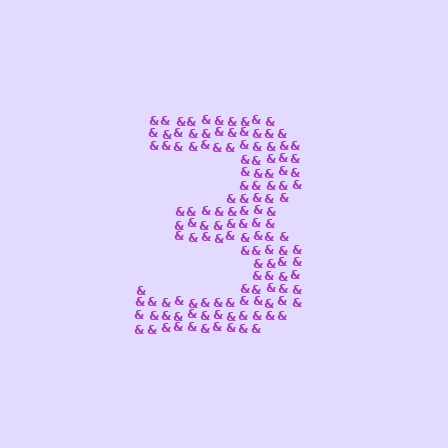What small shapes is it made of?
It is made of small ampersands.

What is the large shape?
The large shape is the digit 3.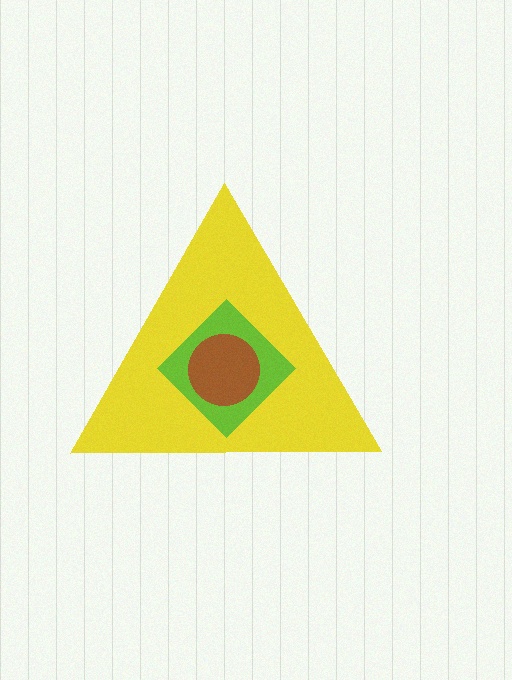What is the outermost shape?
The yellow triangle.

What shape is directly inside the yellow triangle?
The lime diamond.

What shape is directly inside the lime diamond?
The brown circle.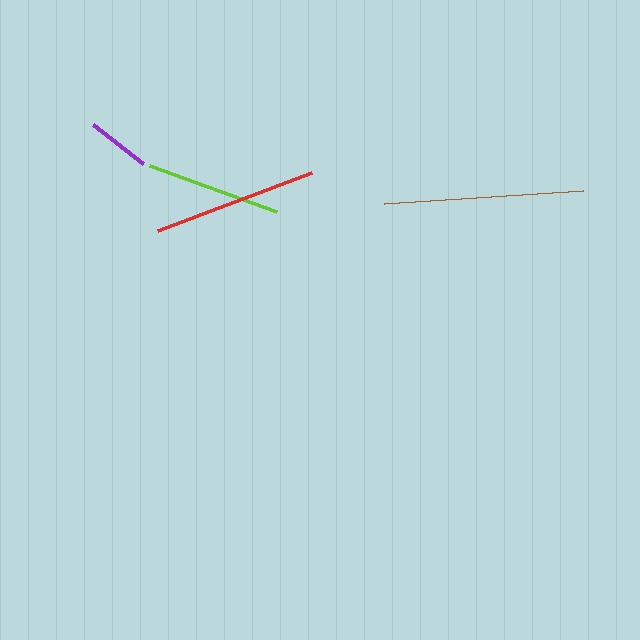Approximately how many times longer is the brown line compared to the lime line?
The brown line is approximately 1.5 times the length of the lime line.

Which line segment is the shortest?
The purple line is the shortest at approximately 63 pixels.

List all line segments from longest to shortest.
From longest to shortest: brown, red, lime, purple.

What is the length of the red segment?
The red segment is approximately 165 pixels long.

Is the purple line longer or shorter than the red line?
The red line is longer than the purple line.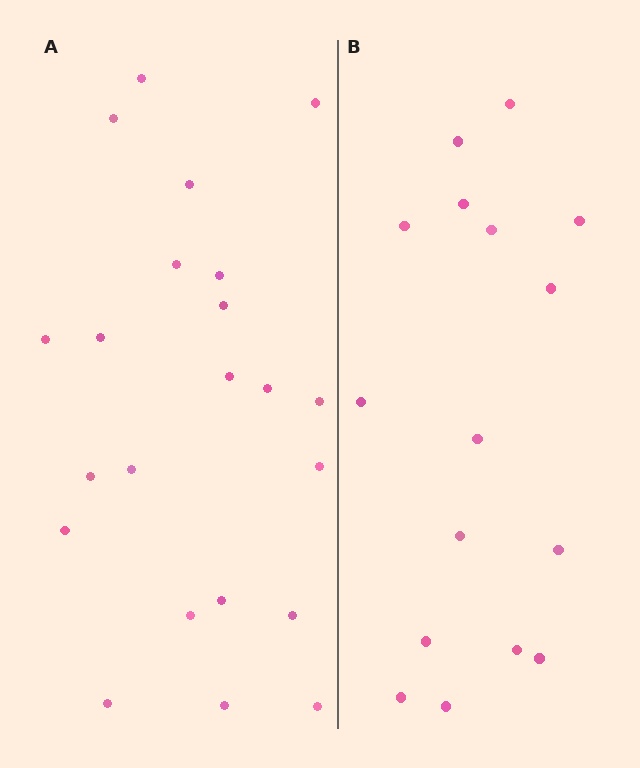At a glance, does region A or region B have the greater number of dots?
Region A (the left region) has more dots.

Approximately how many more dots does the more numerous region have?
Region A has about 6 more dots than region B.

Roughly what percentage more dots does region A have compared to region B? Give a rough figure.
About 40% more.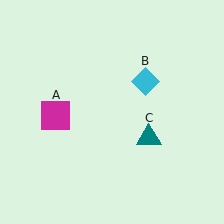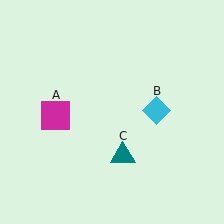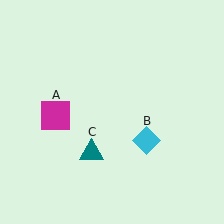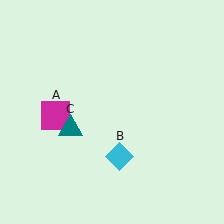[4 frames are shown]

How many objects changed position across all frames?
2 objects changed position: cyan diamond (object B), teal triangle (object C).